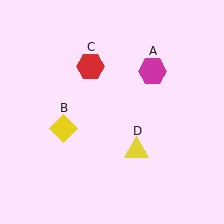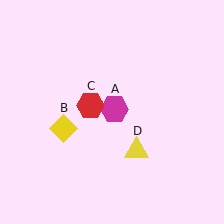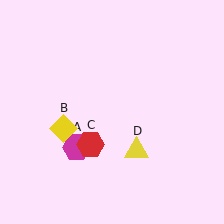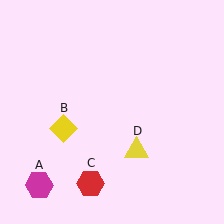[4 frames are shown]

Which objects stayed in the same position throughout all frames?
Yellow diamond (object B) and yellow triangle (object D) remained stationary.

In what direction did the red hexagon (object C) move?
The red hexagon (object C) moved down.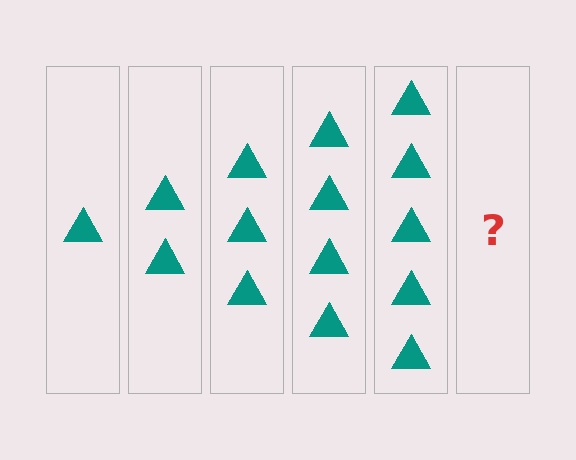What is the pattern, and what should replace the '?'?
The pattern is that each step adds one more triangle. The '?' should be 6 triangles.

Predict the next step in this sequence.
The next step is 6 triangles.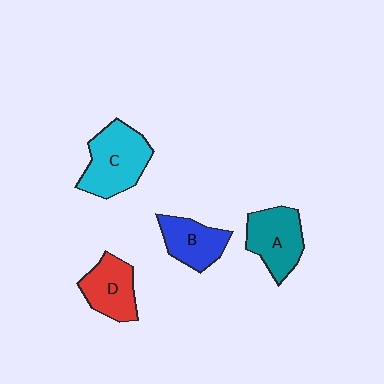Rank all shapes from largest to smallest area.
From largest to smallest: C (cyan), A (teal), D (red), B (blue).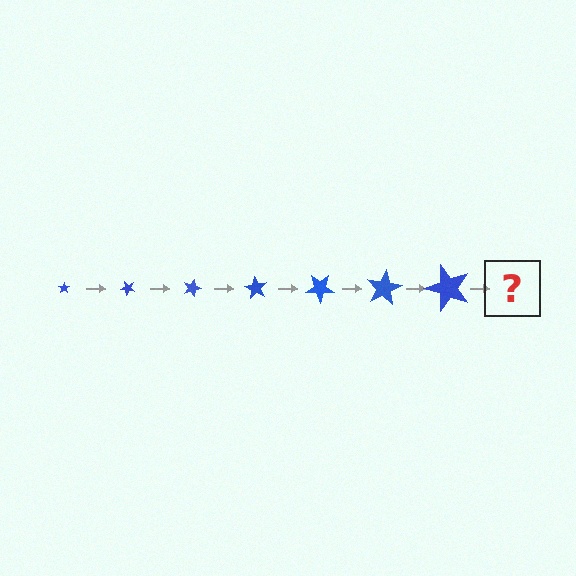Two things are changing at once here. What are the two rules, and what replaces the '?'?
The two rules are that the star grows larger each step and it rotates 45 degrees each step. The '?' should be a star, larger than the previous one and rotated 315 degrees from the start.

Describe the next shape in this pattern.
It should be a star, larger than the previous one and rotated 315 degrees from the start.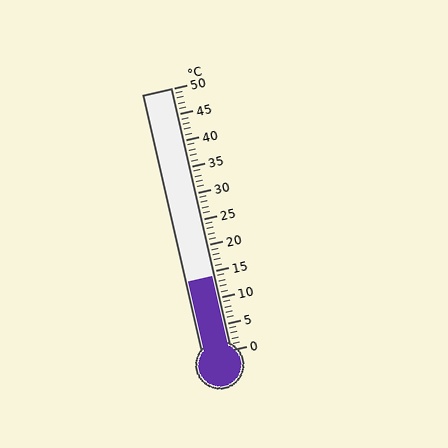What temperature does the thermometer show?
The thermometer shows approximately 14°C.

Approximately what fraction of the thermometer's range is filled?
The thermometer is filled to approximately 30% of its range.